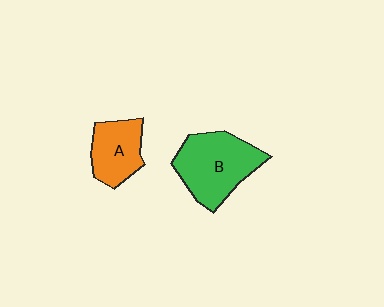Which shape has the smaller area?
Shape A (orange).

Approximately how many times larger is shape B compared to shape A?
Approximately 1.6 times.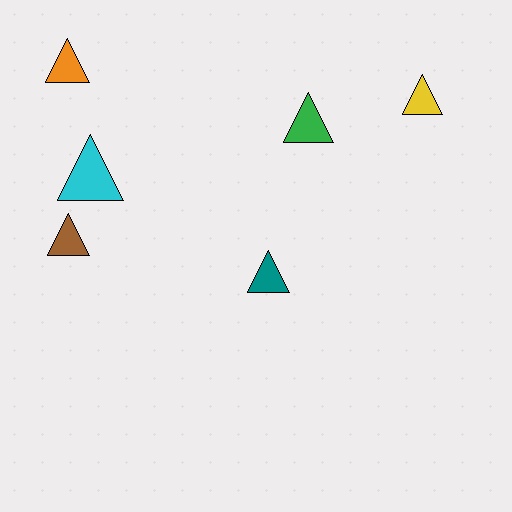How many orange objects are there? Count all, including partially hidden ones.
There is 1 orange object.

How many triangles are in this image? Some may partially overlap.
There are 6 triangles.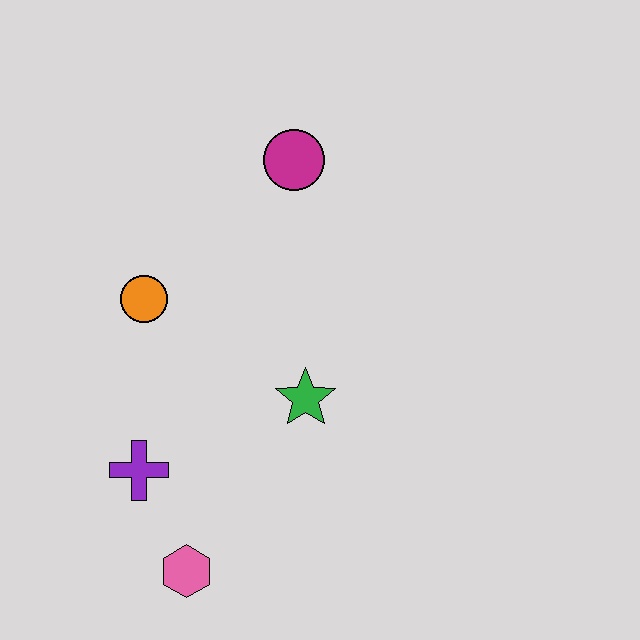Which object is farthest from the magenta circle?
The pink hexagon is farthest from the magenta circle.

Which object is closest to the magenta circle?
The orange circle is closest to the magenta circle.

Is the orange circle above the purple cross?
Yes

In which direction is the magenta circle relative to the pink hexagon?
The magenta circle is above the pink hexagon.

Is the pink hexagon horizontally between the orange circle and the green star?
Yes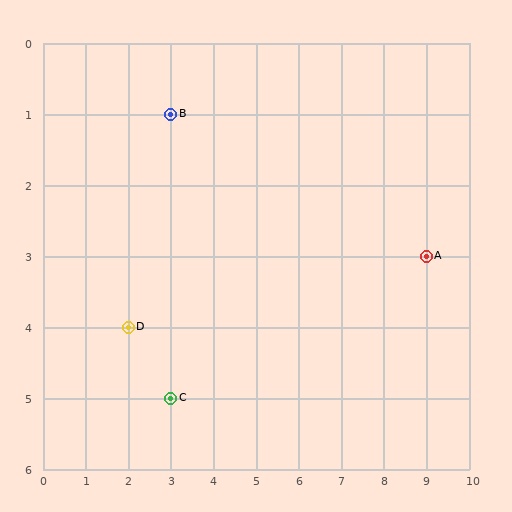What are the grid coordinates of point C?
Point C is at grid coordinates (3, 5).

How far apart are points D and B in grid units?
Points D and B are 1 column and 3 rows apart (about 3.2 grid units diagonally).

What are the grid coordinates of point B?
Point B is at grid coordinates (3, 1).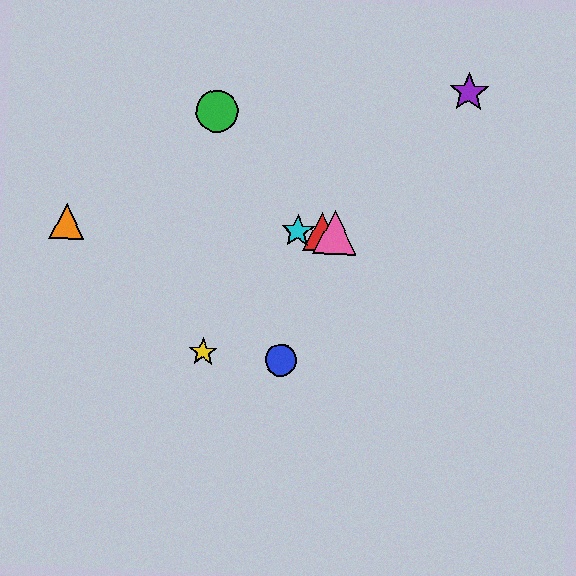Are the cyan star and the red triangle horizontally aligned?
Yes, both are at y≈231.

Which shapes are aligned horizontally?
The red triangle, the orange triangle, the cyan star, the pink triangle are aligned horizontally.